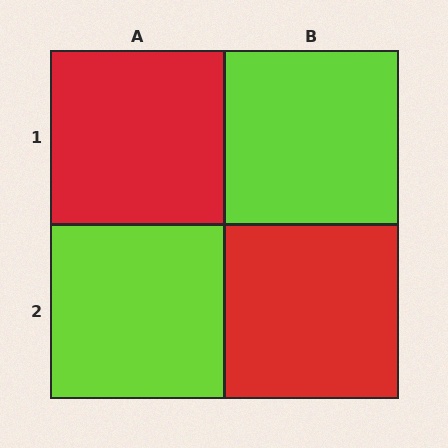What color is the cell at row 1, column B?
Lime.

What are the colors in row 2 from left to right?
Lime, red.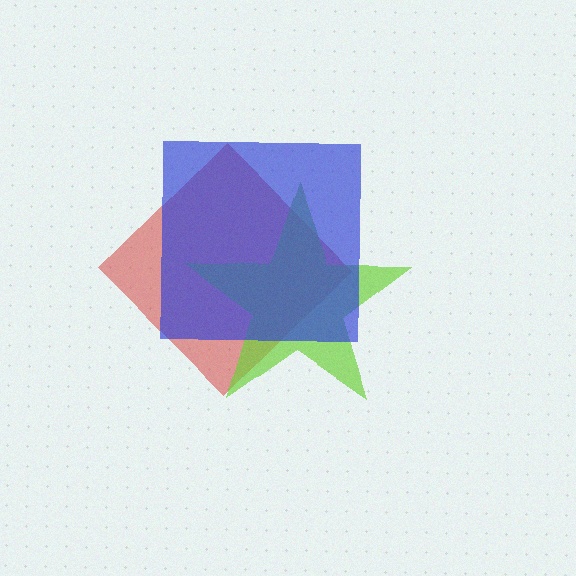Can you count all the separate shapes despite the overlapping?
Yes, there are 3 separate shapes.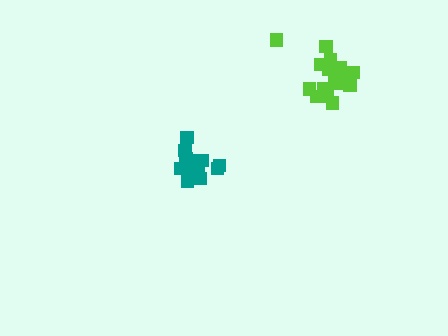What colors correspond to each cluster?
The clusters are colored: teal, lime.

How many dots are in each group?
Group 1: 14 dots, Group 2: 18 dots (32 total).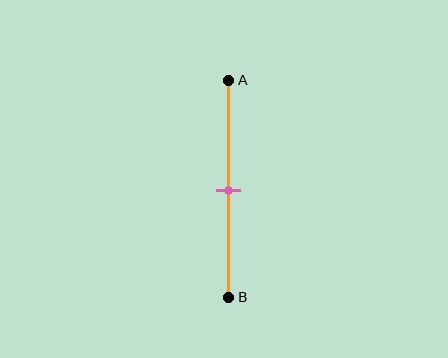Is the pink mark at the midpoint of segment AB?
Yes, the mark is approximately at the midpoint.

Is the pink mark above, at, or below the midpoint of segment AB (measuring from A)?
The pink mark is approximately at the midpoint of segment AB.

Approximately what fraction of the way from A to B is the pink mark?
The pink mark is approximately 50% of the way from A to B.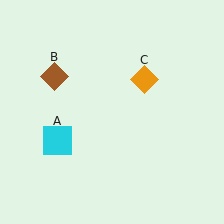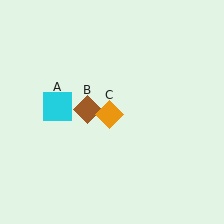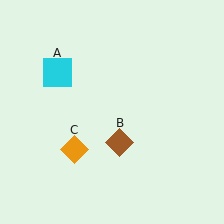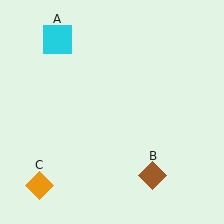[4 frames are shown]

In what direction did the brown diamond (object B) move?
The brown diamond (object B) moved down and to the right.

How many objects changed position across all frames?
3 objects changed position: cyan square (object A), brown diamond (object B), orange diamond (object C).